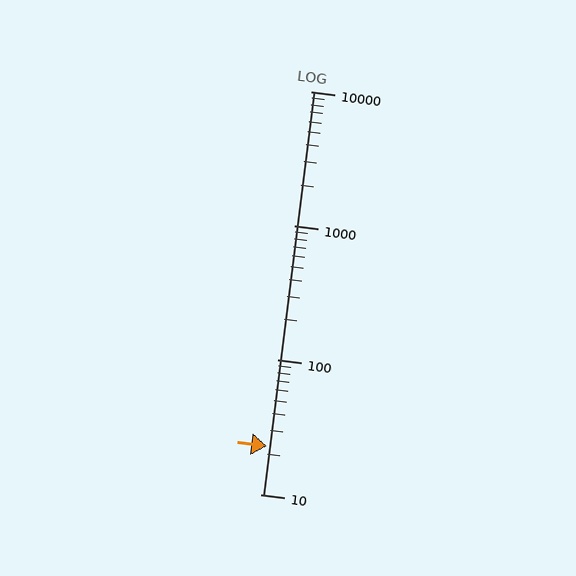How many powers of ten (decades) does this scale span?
The scale spans 3 decades, from 10 to 10000.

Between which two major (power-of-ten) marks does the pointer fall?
The pointer is between 10 and 100.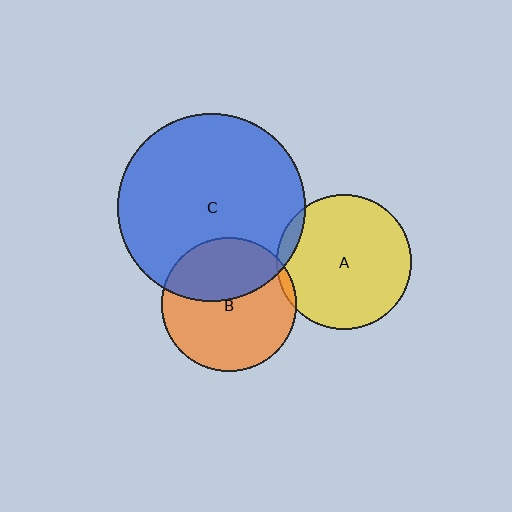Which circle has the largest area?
Circle C (blue).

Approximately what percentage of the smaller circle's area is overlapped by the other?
Approximately 5%.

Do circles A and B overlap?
Yes.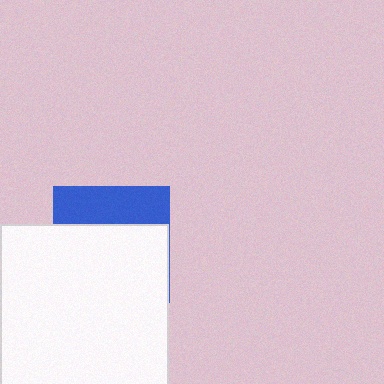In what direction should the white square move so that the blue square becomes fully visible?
The white square should move down. That is the shortest direction to clear the overlap and leave the blue square fully visible.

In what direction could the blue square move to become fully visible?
The blue square could move up. That would shift it out from behind the white square entirely.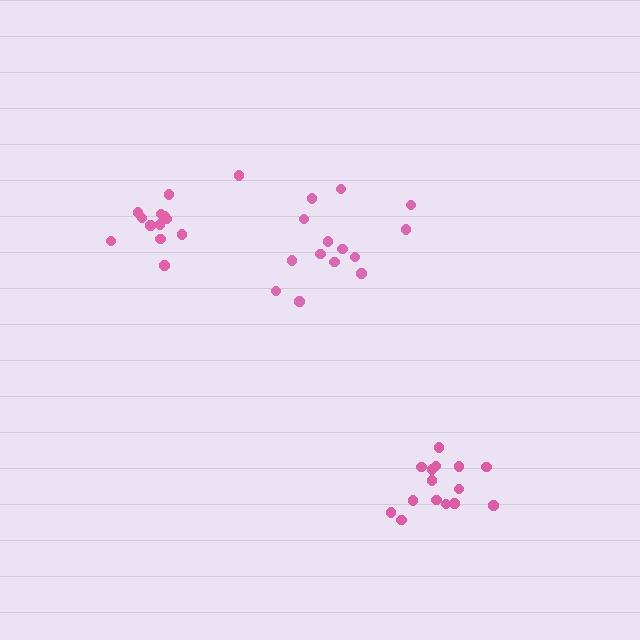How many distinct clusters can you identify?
There are 3 distinct clusters.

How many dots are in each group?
Group 1: 13 dots, Group 2: 14 dots, Group 3: 15 dots (42 total).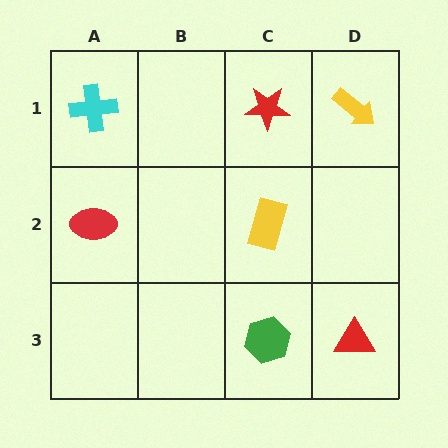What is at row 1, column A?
A cyan cross.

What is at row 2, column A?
A red ellipse.